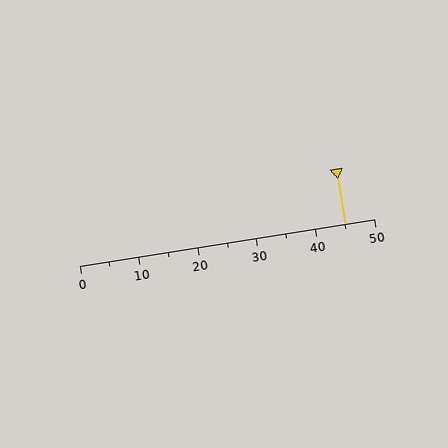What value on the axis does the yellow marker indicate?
The marker indicates approximately 45.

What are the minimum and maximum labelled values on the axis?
The axis runs from 0 to 50.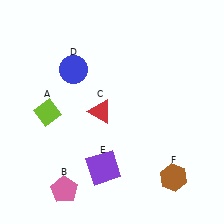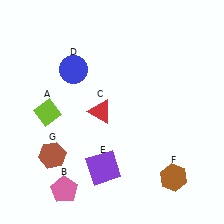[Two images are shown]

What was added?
A brown hexagon (G) was added in Image 2.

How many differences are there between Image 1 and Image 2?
There is 1 difference between the two images.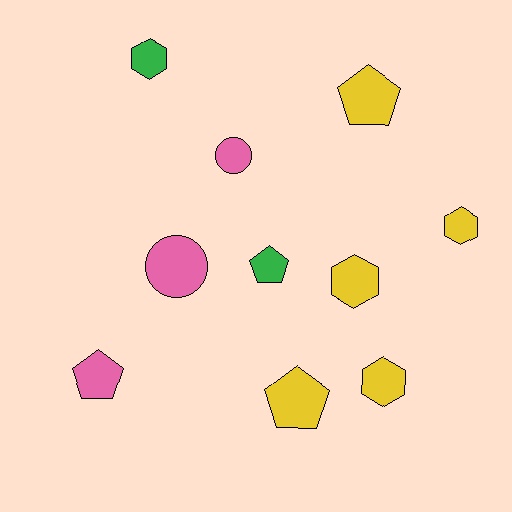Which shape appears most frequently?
Pentagon, with 4 objects.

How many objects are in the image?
There are 10 objects.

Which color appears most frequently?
Yellow, with 5 objects.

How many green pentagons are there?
There is 1 green pentagon.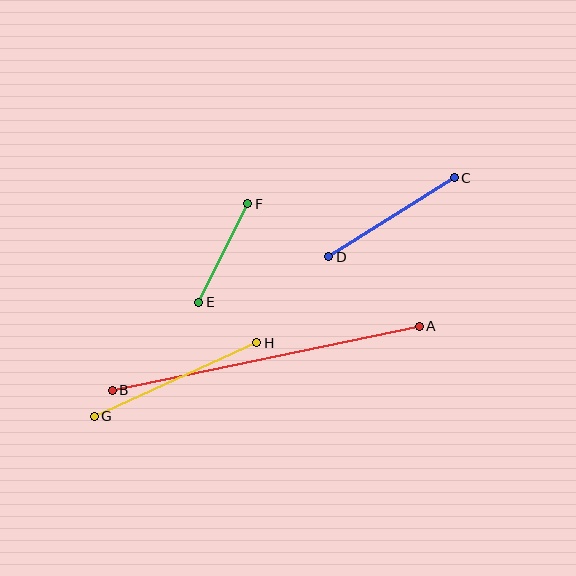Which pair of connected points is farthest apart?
Points A and B are farthest apart.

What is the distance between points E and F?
The distance is approximately 110 pixels.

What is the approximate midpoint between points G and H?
The midpoint is at approximately (175, 380) pixels.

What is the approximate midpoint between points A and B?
The midpoint is at approximately (266, 358) pixels.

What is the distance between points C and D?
The distance is approximately 149 pixels.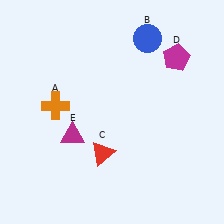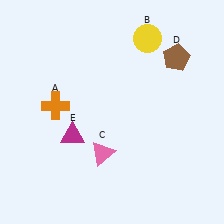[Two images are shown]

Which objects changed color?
B changed from blue to yellow. C changed from red to pink. D changed from magenta to brown.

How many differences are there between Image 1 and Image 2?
There are 3 differences between the two images.